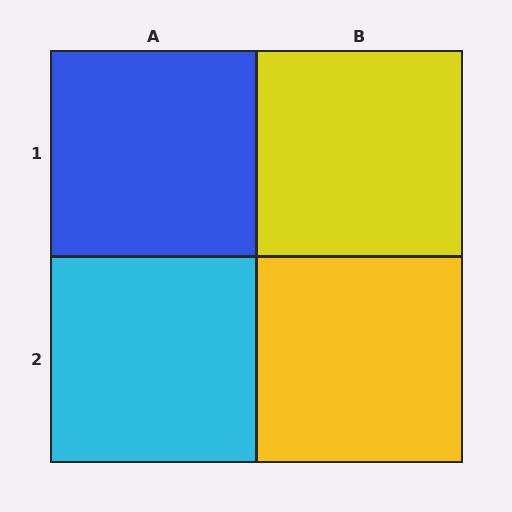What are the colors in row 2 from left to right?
Cyan, yellow.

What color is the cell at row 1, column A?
Blue.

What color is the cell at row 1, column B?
Yellow.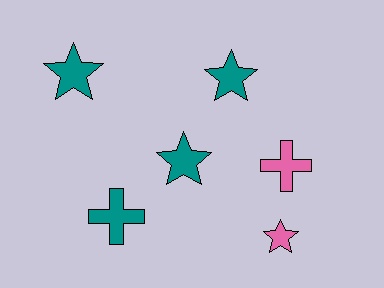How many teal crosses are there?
There is 1 teal cross.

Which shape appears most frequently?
Star, with 4 objects.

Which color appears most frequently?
Teal, with 4 objects.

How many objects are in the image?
There are 6 objects.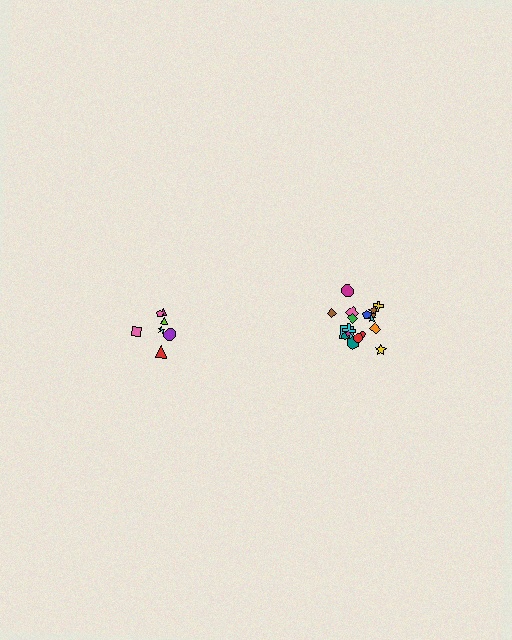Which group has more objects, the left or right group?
The right group.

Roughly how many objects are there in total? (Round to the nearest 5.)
Roughly 25 objects in total.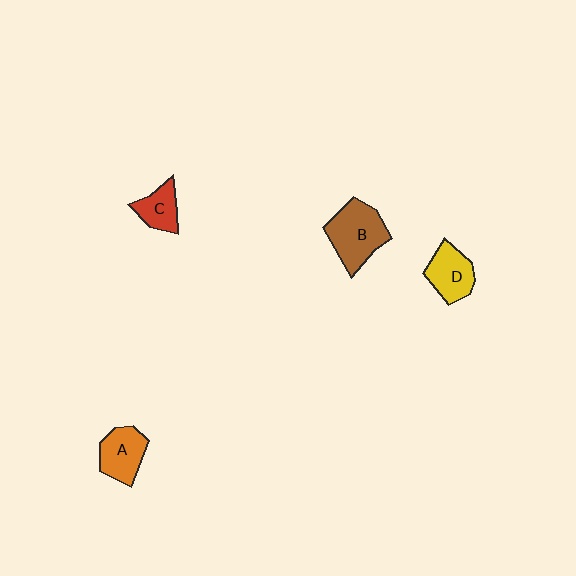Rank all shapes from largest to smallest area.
From largest to smallest: B (brown), A (orange), D (yellow), C (red).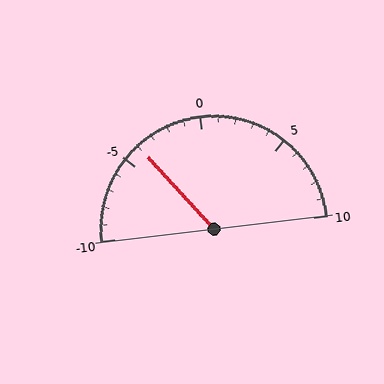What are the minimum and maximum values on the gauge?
The gauge ranges from -10 to 10.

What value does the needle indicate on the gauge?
The needle indicates approximately -4.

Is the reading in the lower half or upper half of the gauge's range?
The reading is in the lower half of the range (-10 to 10).